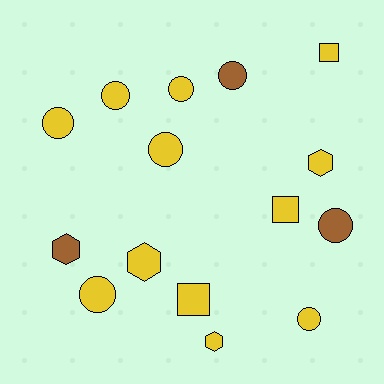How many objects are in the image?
There are 15 objects.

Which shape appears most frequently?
Circle, with 8 objects.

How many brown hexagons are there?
There is 1 brown hexagon.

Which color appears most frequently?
Yellow, with 12 objects.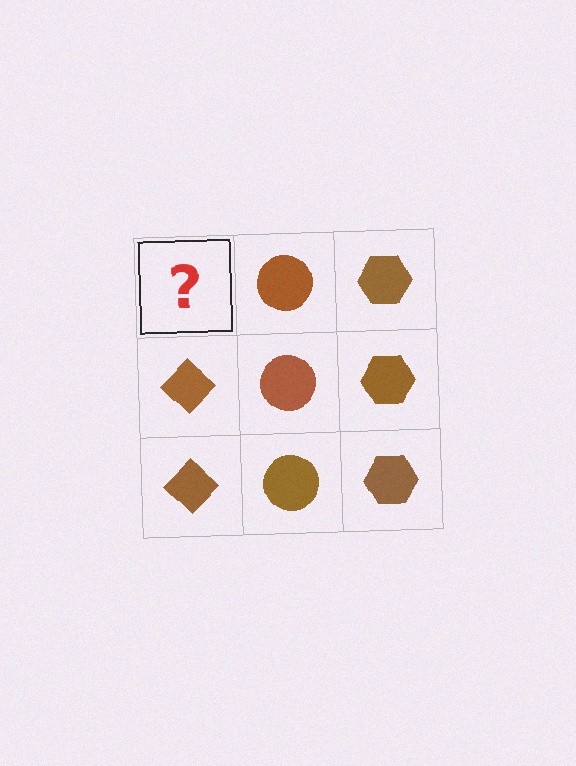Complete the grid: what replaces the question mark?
The question mark should be replaced with a brown diamond.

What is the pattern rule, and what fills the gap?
The rule is that each column has a consistent shape. The gap should be filled with a brown diamond.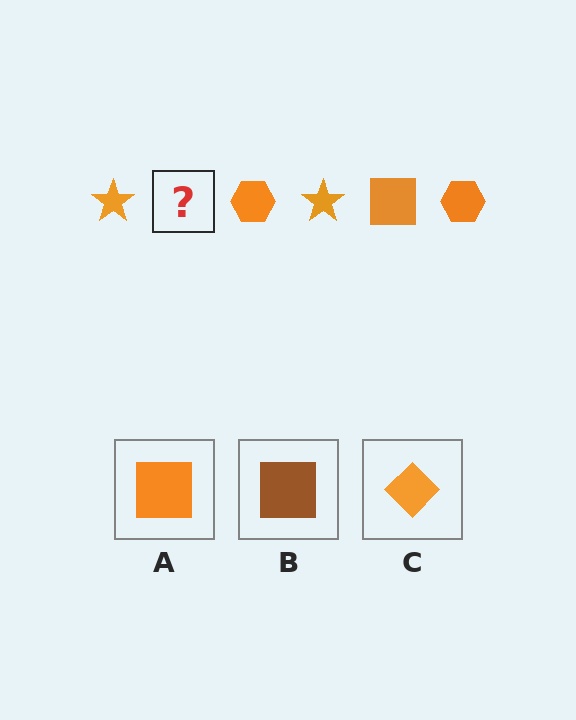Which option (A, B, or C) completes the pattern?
A.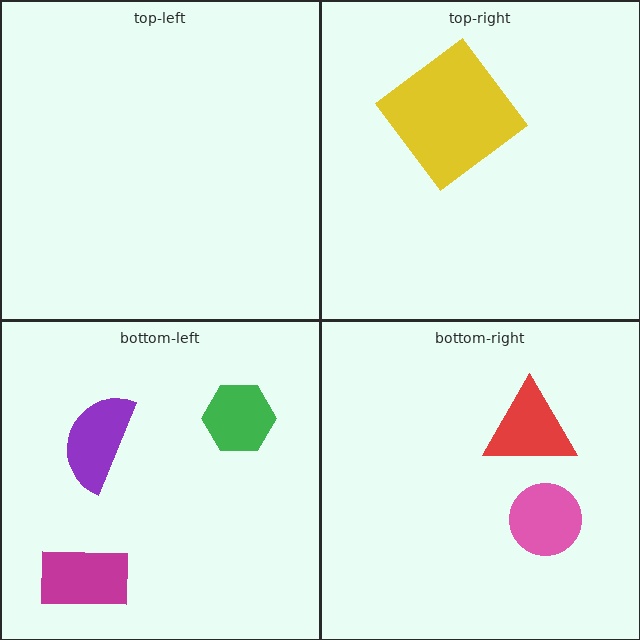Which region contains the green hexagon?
The bottom-left region.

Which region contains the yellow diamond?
The top-right region.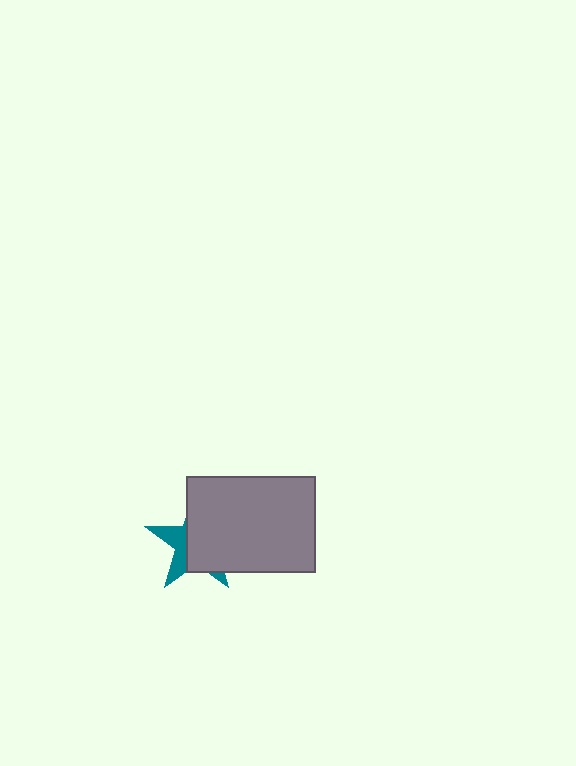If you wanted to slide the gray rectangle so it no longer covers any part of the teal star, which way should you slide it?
Slide it right — that is the most direct way to separate the two shapes.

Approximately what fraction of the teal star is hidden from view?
Roughly 67% of the teal star is hidden behind the gray rectangle.